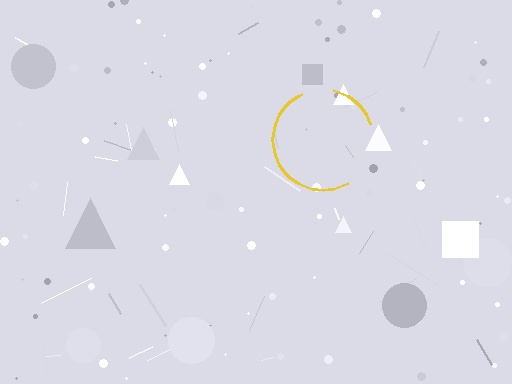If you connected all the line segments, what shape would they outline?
They would outline a circle.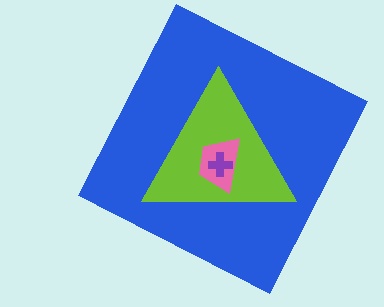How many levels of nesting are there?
4.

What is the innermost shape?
The purple cross.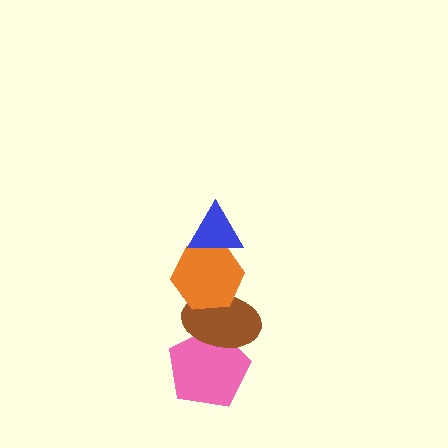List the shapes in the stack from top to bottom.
From top to bottom: the blue triangle, the orange hexagon, the brown ellipse, the pink pentagon.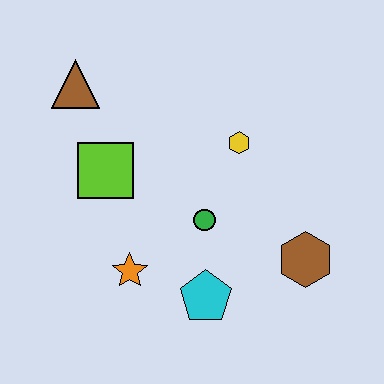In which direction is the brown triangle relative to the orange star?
The brown triangle is above the orange star.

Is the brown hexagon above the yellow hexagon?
No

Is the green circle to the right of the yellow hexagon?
No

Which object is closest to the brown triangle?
The lime square is closest to the brown triangle.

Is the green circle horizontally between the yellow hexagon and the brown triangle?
Yes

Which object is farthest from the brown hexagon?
The brown triangle is farthest from the brown hexagon.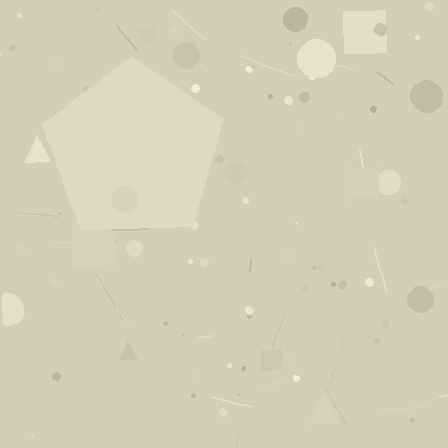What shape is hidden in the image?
A pentagon is hidden in the image.